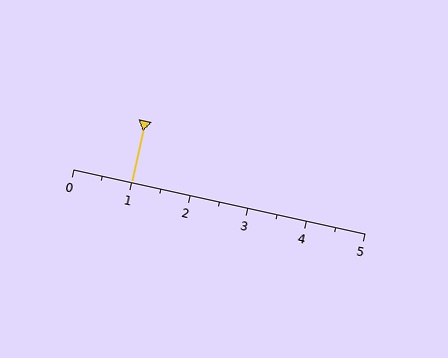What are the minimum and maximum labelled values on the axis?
The axis runs from 0 to 5.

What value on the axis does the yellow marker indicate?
The marker indicates approximately 1.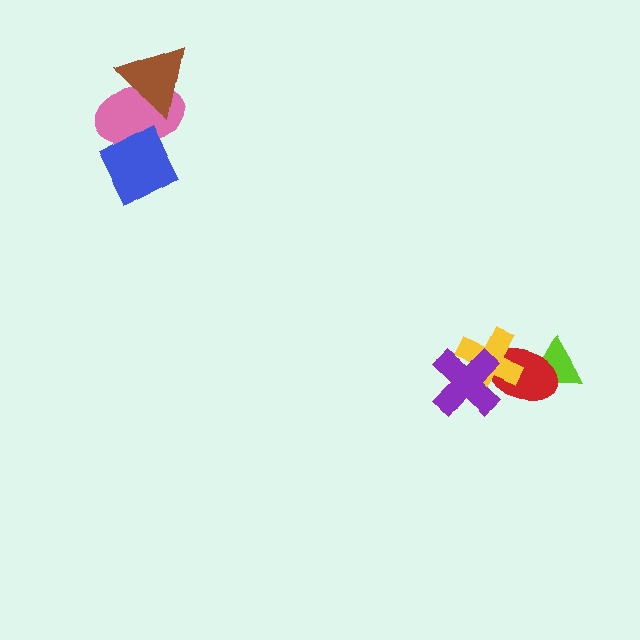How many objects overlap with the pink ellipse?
2 objects overlap with the pink ellipse.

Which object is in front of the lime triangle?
The red ellipse is in front of the lime triangle.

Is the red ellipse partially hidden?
Yes, it is partially covered by another shape.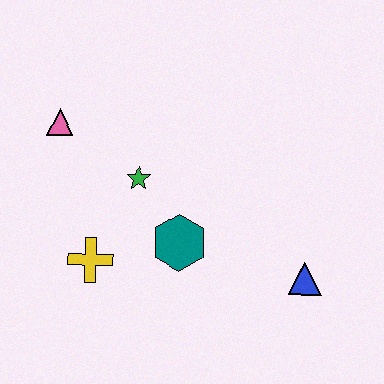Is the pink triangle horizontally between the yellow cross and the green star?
No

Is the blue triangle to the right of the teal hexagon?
Yes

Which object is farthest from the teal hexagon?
The pink triangle is farthest from the teal hexagon.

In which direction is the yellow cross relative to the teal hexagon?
The yellow cross is to the left of the teal hexagon.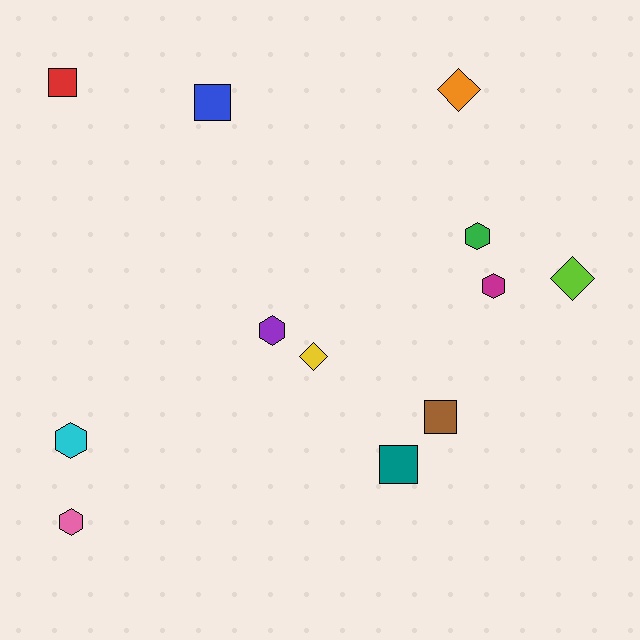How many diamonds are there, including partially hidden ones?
There are 3 diamonds.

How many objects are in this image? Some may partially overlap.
There are 12 objects.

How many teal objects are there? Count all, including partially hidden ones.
There is 1 teal object.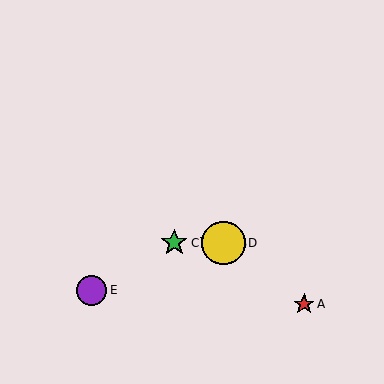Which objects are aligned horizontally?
Objects B, C, D are aligned horizontally.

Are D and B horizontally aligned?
Yes, both are at y≈243.